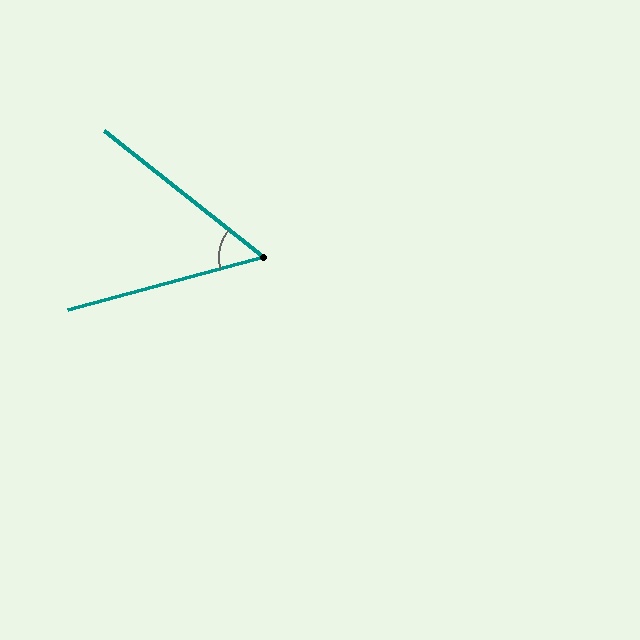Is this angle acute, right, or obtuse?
It is acute.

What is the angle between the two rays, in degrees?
Approximately 54 degrees.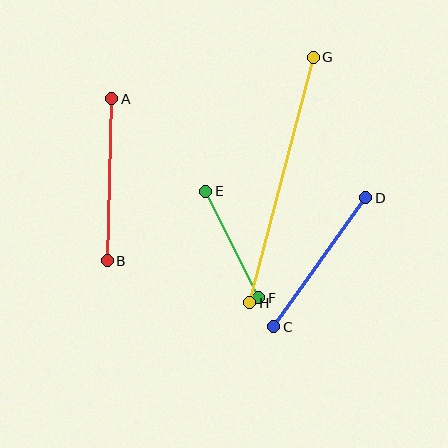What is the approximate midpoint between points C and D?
The midpoint is at approximately (320, 262) pixels.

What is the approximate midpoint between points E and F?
The midpoint is at approximately (232, 245) pixels.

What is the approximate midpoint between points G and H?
The midpoint is at approximately (281, 180) pixels.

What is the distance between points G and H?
The distance is approximately 254 pixels.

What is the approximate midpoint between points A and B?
The midpoint is at approximately (109, 180) pixels.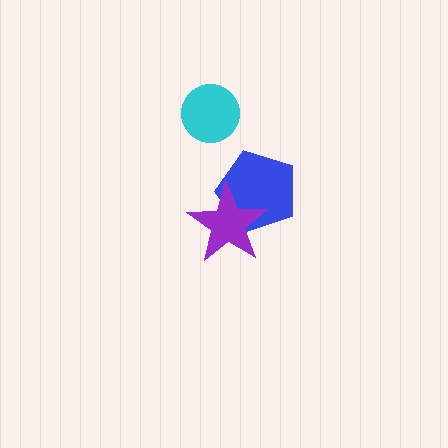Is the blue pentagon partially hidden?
Yes, it is partially covered by another shape.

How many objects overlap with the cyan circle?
0 objects overlap with the cyan circle.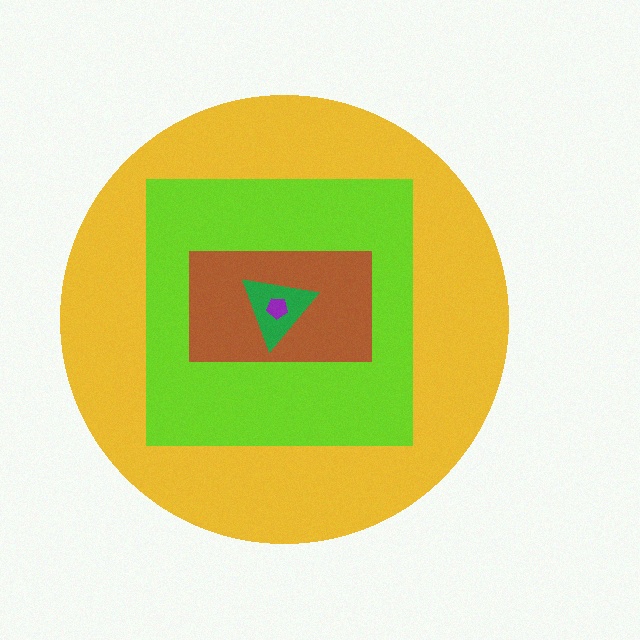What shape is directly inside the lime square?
The brown rectangle.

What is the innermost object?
The purple pentagon.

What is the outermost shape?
The yellow circle.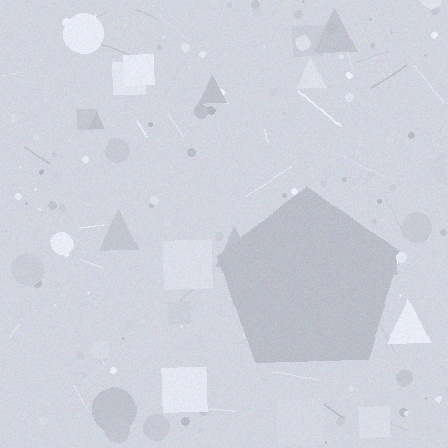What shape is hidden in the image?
A pentagon is hidden in the image.